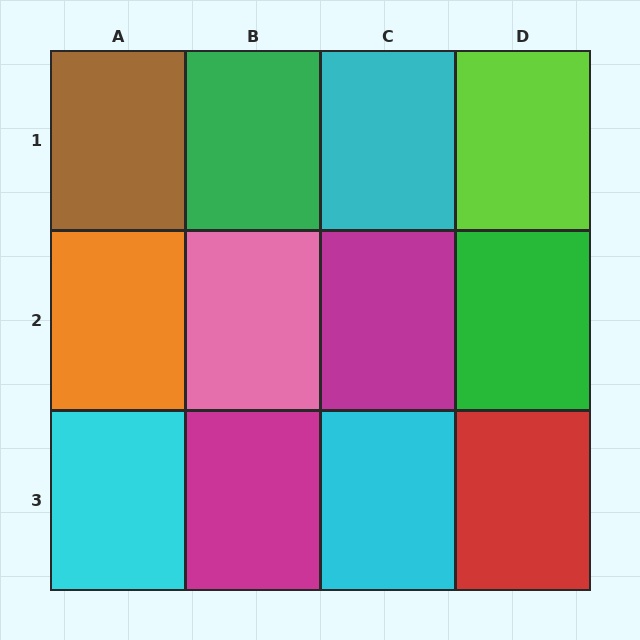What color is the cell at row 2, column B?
Pink.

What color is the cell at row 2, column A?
Orange.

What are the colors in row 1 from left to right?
Brown, green, cyan, lime.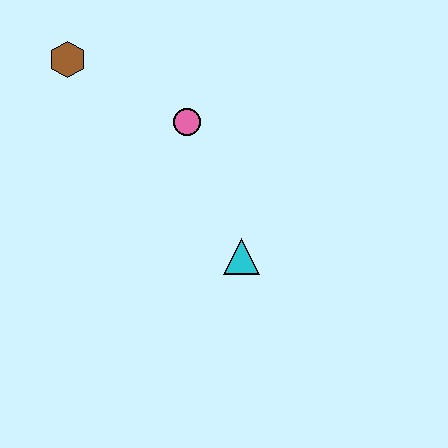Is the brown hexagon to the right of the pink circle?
No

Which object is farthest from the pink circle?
The cyan triangle is farthest from the pink circle.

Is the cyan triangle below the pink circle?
Yes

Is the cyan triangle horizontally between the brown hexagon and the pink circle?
No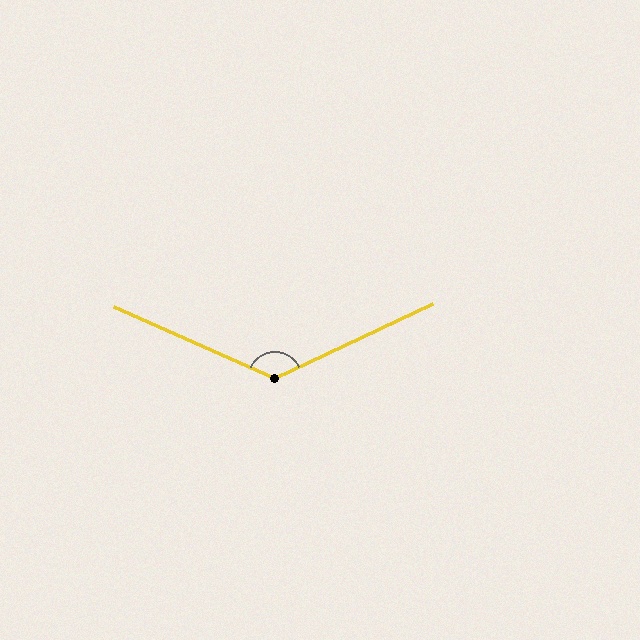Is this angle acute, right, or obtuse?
It is obtuse.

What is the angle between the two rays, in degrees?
Approximately 130 degrees.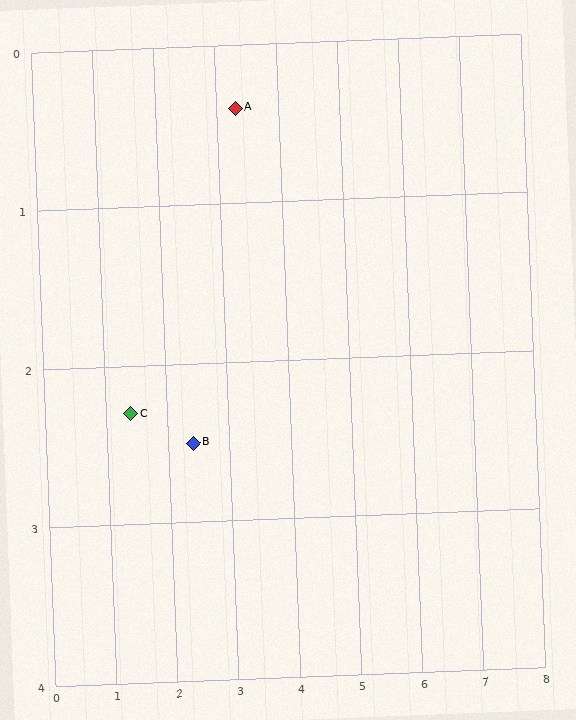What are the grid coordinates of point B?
Point B is at approximately (2.4, 2.5).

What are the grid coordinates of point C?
Point C is at approximately (1.4, 2.3).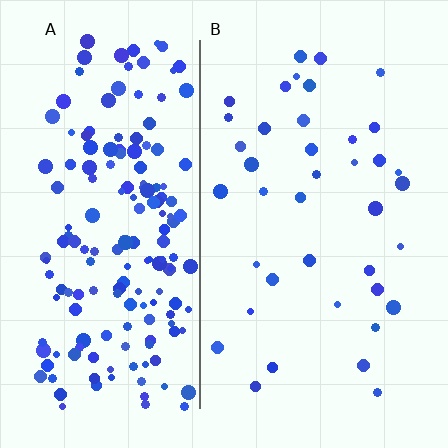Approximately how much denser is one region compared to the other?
Approximately 4.5× — region A over region B.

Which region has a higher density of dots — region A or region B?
A (the left).